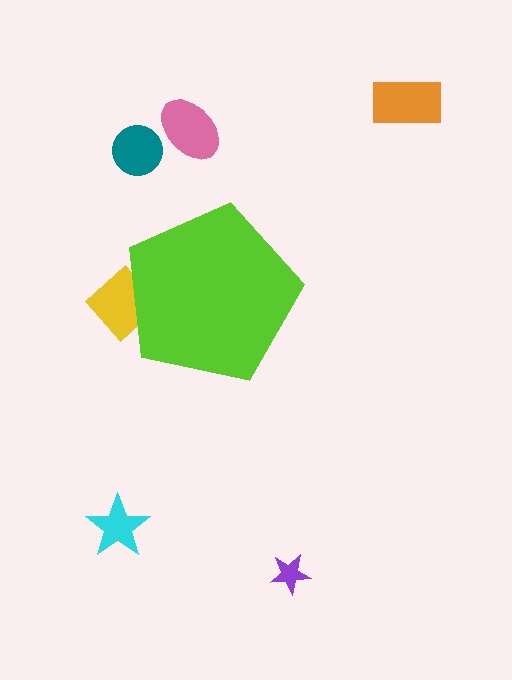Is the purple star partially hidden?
No, the purple star is fully visible.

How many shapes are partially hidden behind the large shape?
1 shape is partially hidden.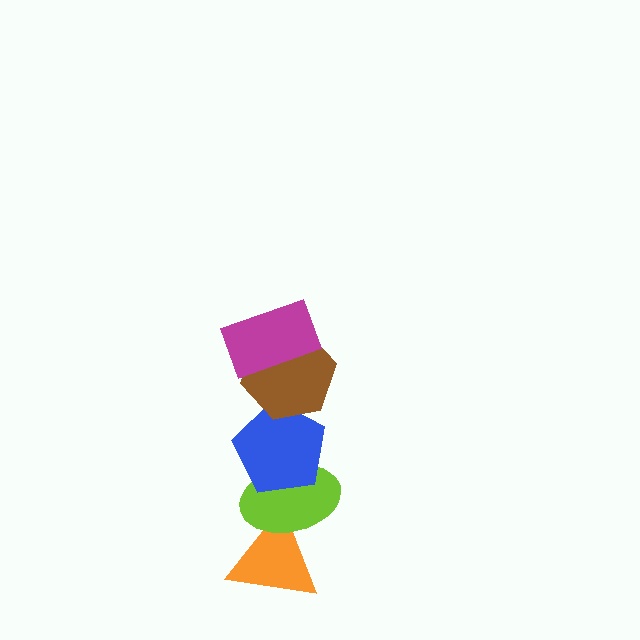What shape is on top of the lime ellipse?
The blue pentagon is on top of the lime ellipse.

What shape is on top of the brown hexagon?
The magenta rectangle is on top of the brown hexagon.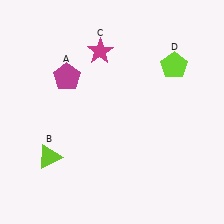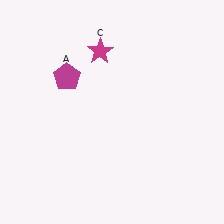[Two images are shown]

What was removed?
The lime triangle (B), the lime pentagon (D) were removed in Image 2.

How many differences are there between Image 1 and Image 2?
There are 2 differences between the two images.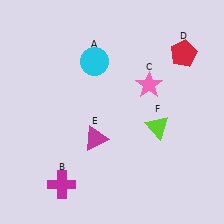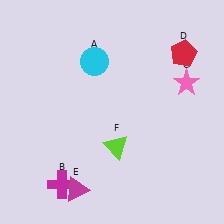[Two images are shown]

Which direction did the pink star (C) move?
The pink star (C) moved right.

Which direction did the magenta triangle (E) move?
The magenta triangle (E) moved down.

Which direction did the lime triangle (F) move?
The lime triangle (F) moved left.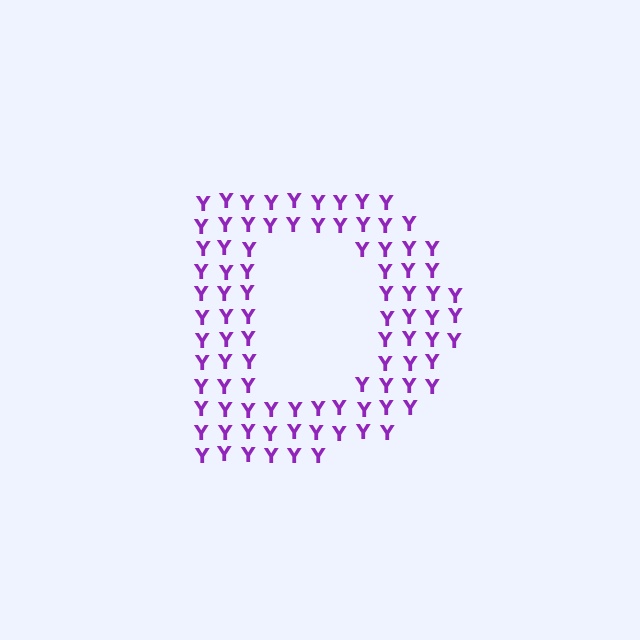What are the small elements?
The small elements are letter Y's.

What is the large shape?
The large shape is the letter D.